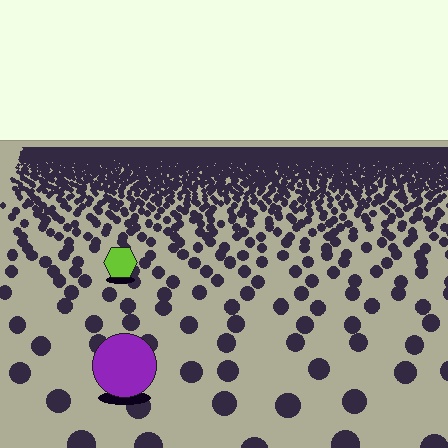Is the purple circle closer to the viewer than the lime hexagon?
Yes. The purple circle is closer — you can tell from the texture gradient: the ground texture is coarser near it.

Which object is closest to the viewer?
The purple circle is closest. The texture marks near it are larger and more spread out.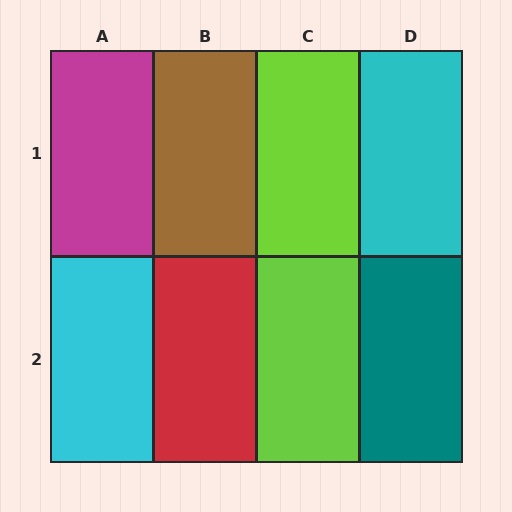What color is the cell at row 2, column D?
Teal.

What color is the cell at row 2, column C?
Lime.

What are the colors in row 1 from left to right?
Magenta, brown, lime, cyan.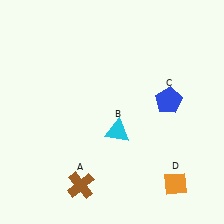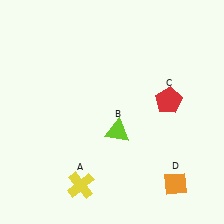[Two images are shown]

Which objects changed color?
A changed from brown to yellow. B changed from cyan to lime. C changed from blue to red.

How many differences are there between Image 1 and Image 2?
There are 3 differences between the two images.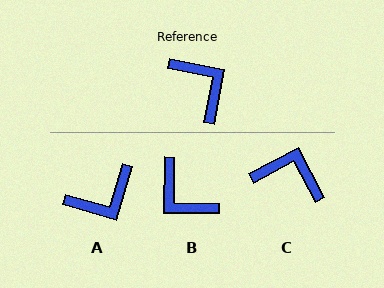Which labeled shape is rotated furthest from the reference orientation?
B, about 170 degrees away.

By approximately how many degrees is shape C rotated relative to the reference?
Approximately 39 degrees counter-clockwise.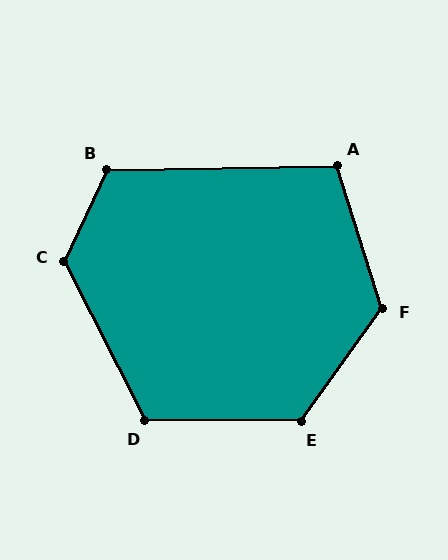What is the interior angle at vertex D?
Approximately 117 degrees (obtuse).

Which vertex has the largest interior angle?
C, at approximately 128 degrees.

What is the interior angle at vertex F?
Approximately 127 degrees (obtuse).